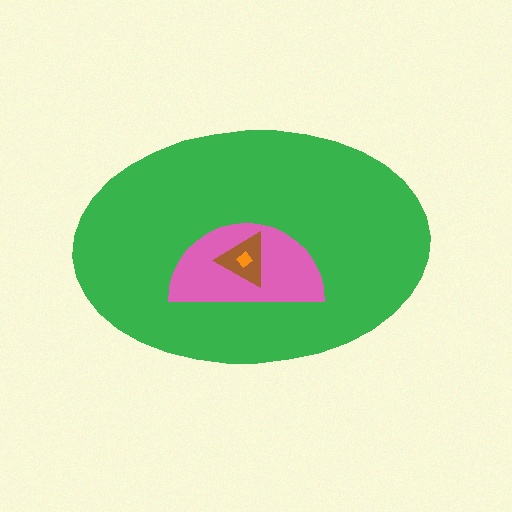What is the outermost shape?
The green ellipse.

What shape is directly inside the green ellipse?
The pink semicircle.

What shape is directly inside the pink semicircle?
The brown triangle.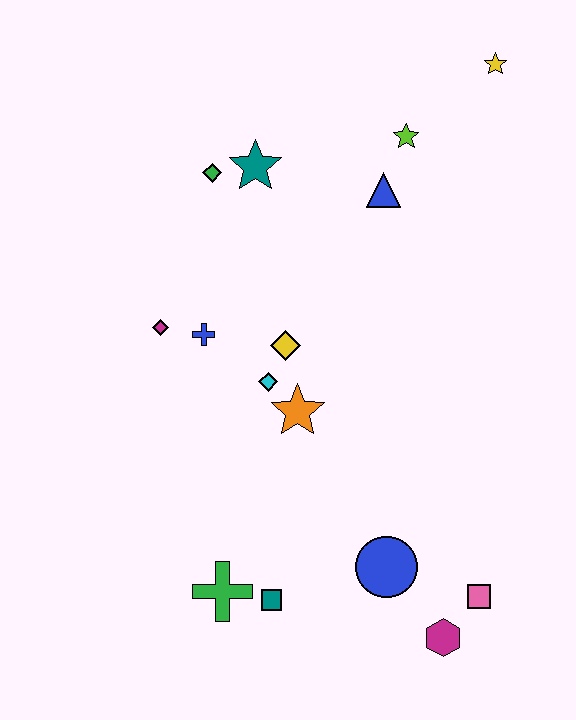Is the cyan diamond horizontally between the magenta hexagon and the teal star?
Yes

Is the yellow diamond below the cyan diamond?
No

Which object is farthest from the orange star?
The yellow star is farthest from the orange star.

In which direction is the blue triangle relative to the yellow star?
The blue triangle is below the yellow star.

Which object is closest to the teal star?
The green diamond is closest to the teal star.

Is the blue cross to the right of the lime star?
No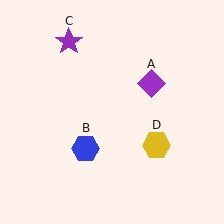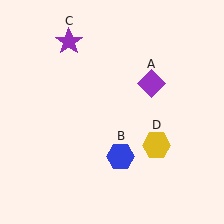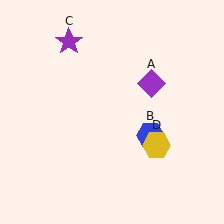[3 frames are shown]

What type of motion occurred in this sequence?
The blue hexagon (object B) rotated counterclockwise around the center of the scene.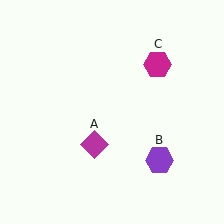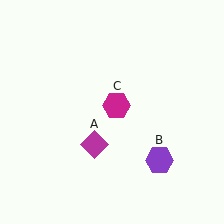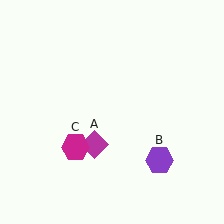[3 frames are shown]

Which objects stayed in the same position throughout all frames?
Magenta diamond (object A) and purple hexagon (object B) remained stationary.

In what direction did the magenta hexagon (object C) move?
The magenta hexagon (object C) moved down and to the left.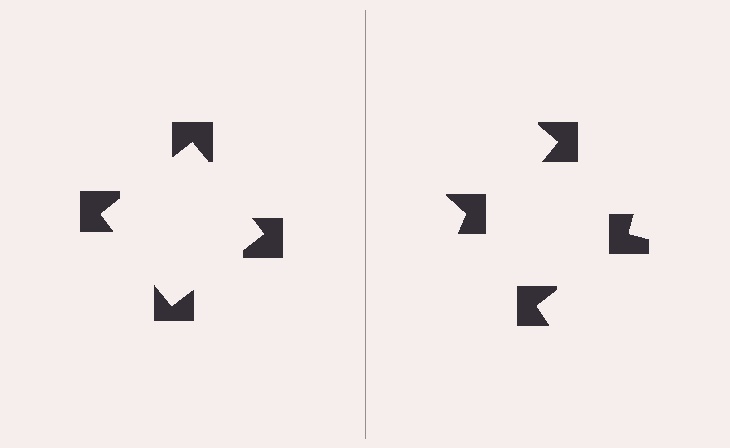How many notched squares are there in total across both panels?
8 — 4 on each side.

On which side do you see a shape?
An illusory square appears on the left side. On the right side the wedge cuts are rotated, so no coherent shape forms.